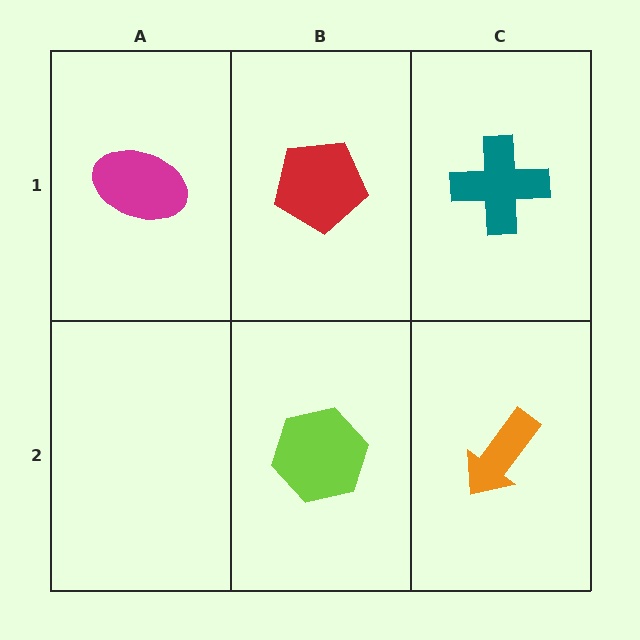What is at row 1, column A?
A magenta ellipse.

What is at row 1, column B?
A red pentagon.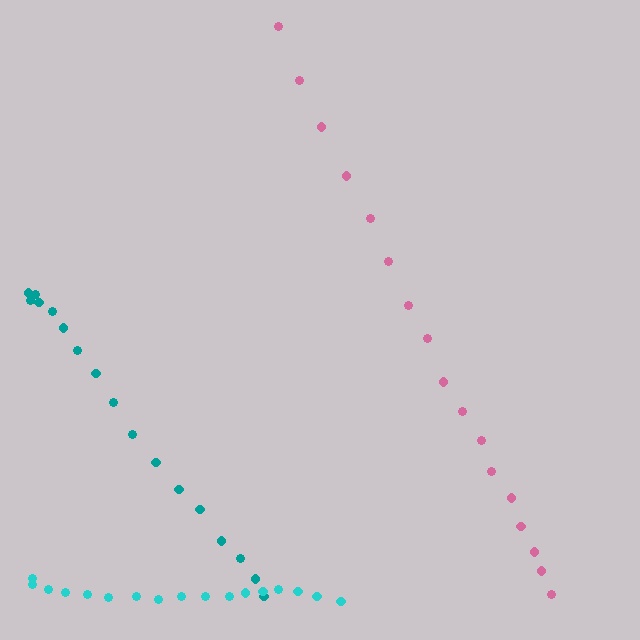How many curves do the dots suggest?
There are 3 distinct paths.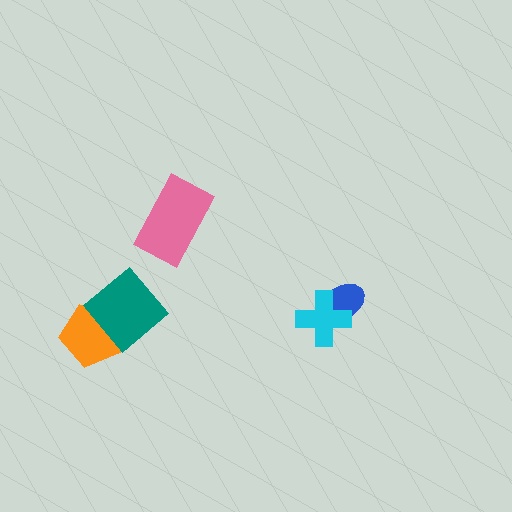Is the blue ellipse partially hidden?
Yes, it is partially covered by another shape.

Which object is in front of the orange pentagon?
The teal diamond is in front of the orange pentagon.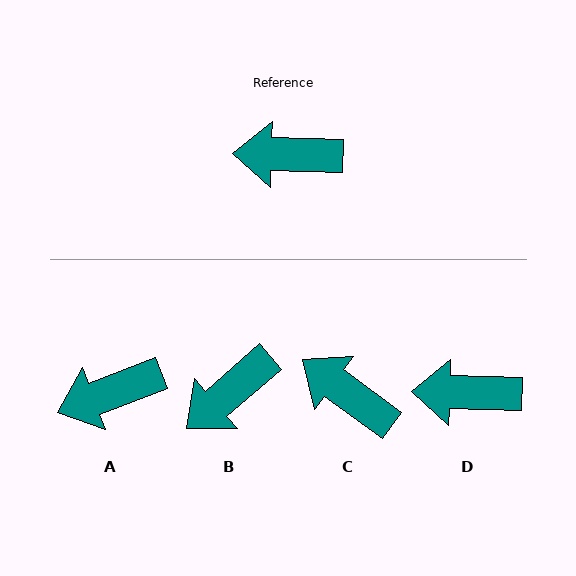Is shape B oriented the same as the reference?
No, it is off by about 43 degrees.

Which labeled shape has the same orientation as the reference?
D.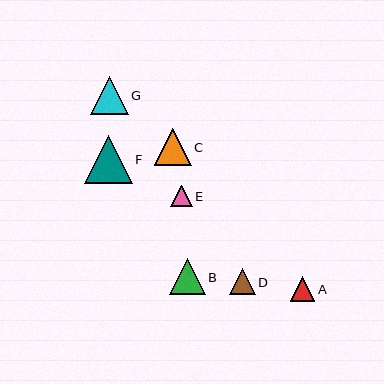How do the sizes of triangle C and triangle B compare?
Triangle C and triangle B are approximately the same size.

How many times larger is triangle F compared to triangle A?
Triangle F is approximately 2.0 times the size of triangle A.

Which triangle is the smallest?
Triangle E is the smallest with a size of approximately 22 pixels.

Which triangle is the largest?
Triangle F is the largest with a size of approximately 48 pixels.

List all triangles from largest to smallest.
From largest to smallest: F, G, C, B, D, A, E.